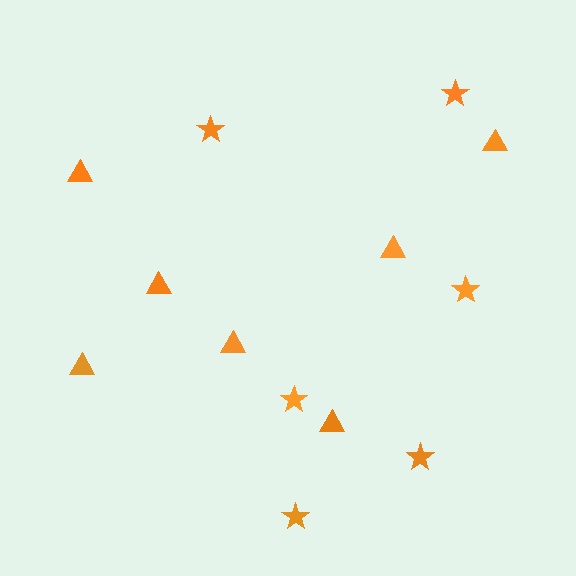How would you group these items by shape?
There are 2 groups: one group of stars (6) and one group of triangles (7).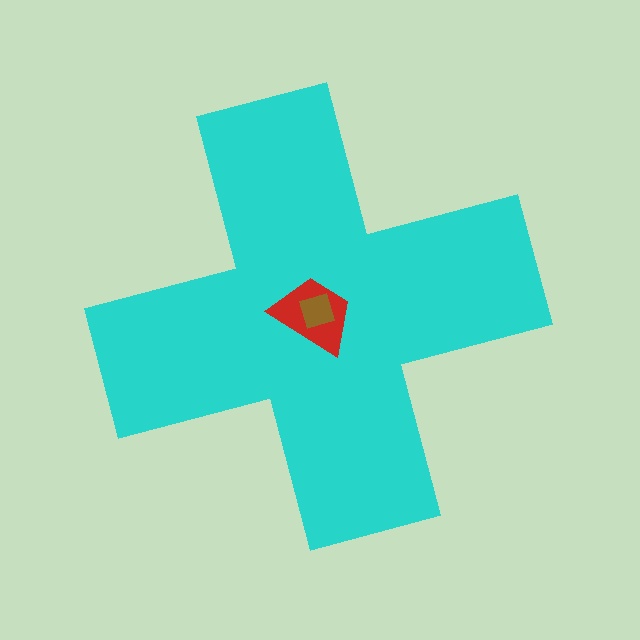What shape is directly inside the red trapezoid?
The brown diamond.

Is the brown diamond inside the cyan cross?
Yes.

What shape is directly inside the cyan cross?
The red trapezoid.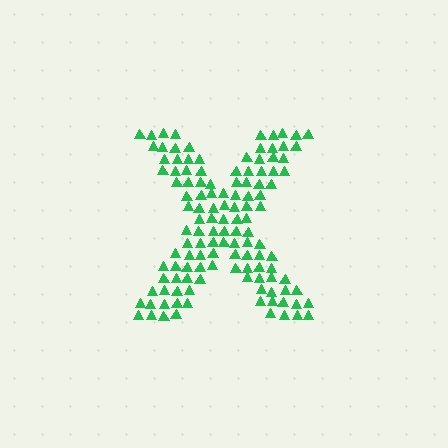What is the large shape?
The large shape is the letter X.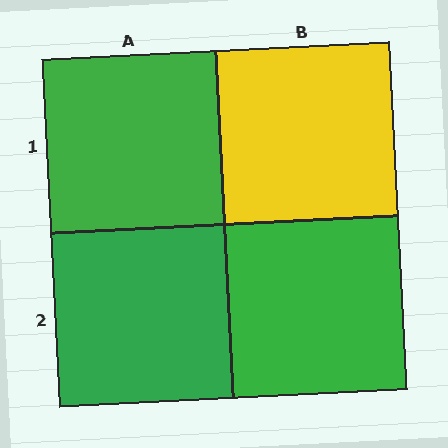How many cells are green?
3 cells are green.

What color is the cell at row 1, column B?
Yellow.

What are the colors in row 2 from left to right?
Green, green.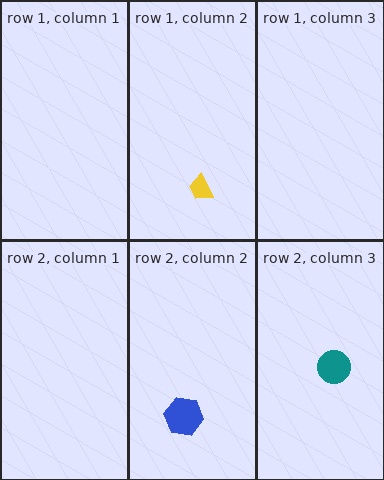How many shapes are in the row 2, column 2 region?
1.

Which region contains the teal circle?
The row 2, column 3 region.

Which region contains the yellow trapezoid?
The row 1, column 2 region.